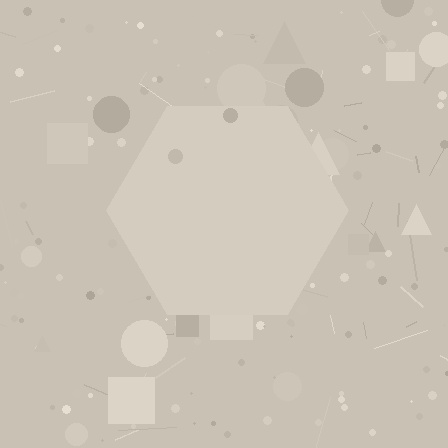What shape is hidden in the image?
A hexagon is hidden in the image.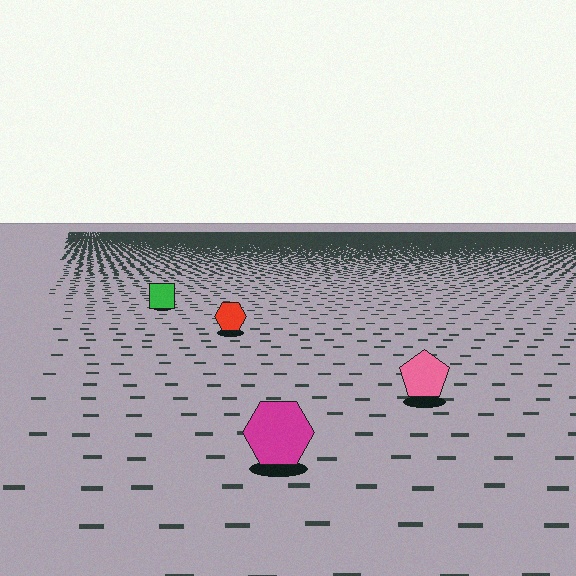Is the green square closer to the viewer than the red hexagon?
No. The red hexagon is closer — you can tell from the texture gradient: the ground texture is coarser near it.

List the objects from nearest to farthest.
From nearest to farthest: the magenta hexagon, the pink pentagon, the red hexagon, the green square.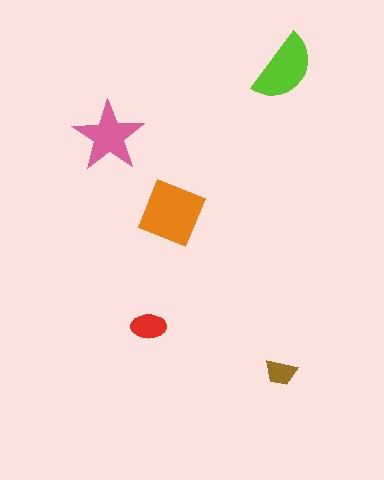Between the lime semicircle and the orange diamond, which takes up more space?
The orange diamond.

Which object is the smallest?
The brown trapezoid.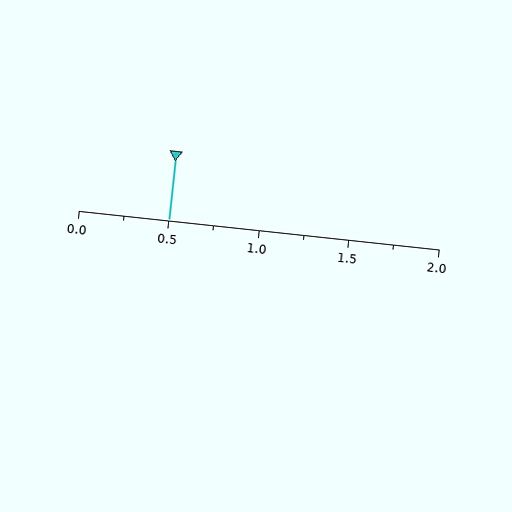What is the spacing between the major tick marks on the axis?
The major ticks are spaced 0.5 apart.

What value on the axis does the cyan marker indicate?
The marker indicates approximately 0.5.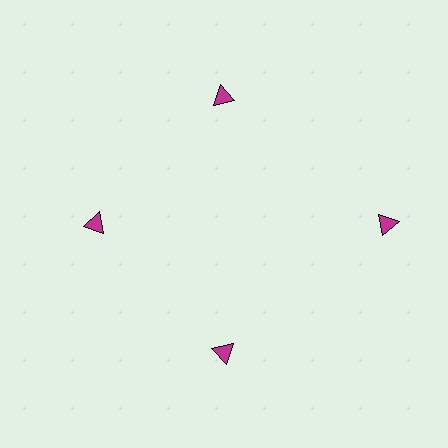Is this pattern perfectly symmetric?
No. The 4 magenta triangles are arranged in a ring, but one element near the 3 o'clock position is pushed outward from the center, breaking the 4-fold rotational symmetry.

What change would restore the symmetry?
The symmetry would be restored by moving it inward, back onto the ring so that all 4 triangles sit at equal angles and equal distance from the center.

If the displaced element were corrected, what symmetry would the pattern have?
It would have 4-fold rotational symmetry — the pattern would map onto itself every 90 degrees.